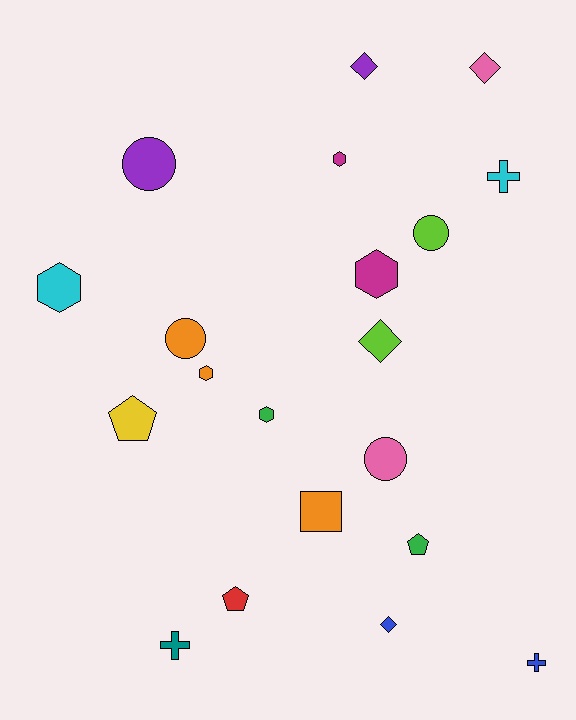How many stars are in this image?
There are no stars.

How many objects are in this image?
There are 20 objects.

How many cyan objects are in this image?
There are 2 cyan objects.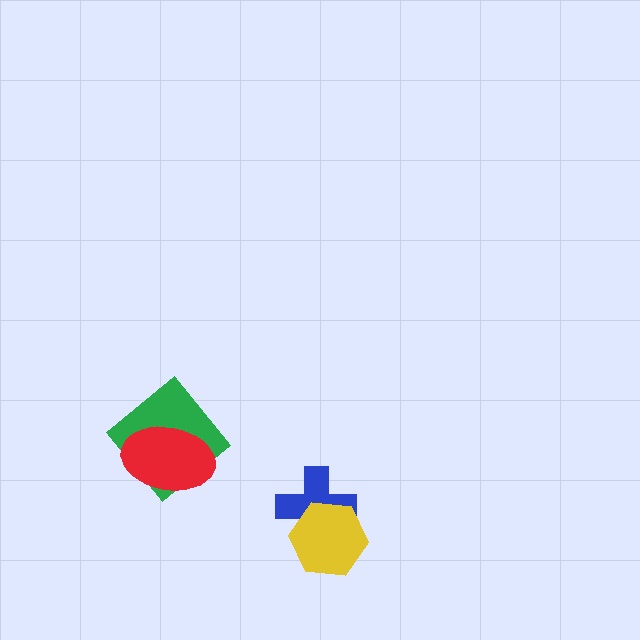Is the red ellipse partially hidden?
No, no other shape covers it.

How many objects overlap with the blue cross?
1 object overlaps with the blue cross.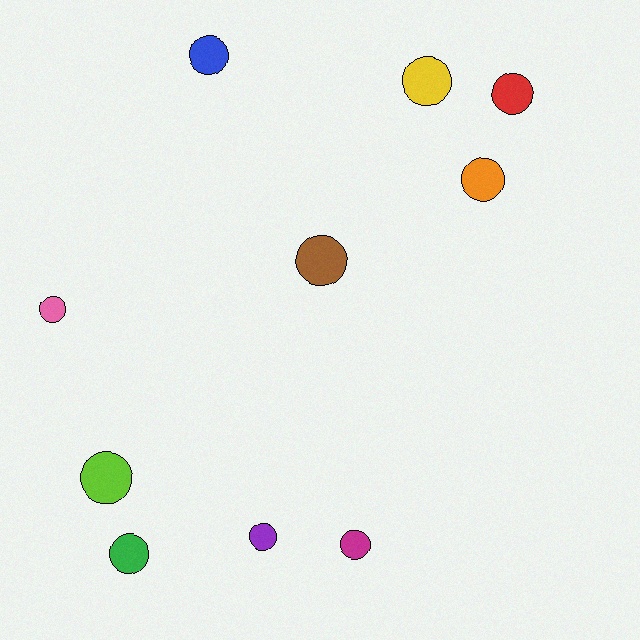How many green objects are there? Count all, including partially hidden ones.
There is 1 green object.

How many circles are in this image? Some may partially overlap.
There are 10 circles.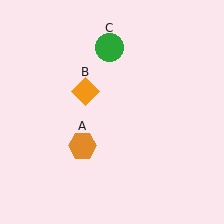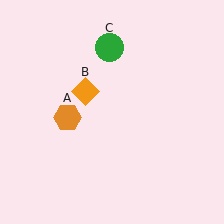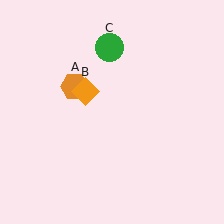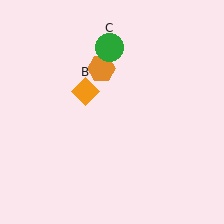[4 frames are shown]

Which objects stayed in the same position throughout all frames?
Orange diamond (object B) and green circle (object C) remained stationary.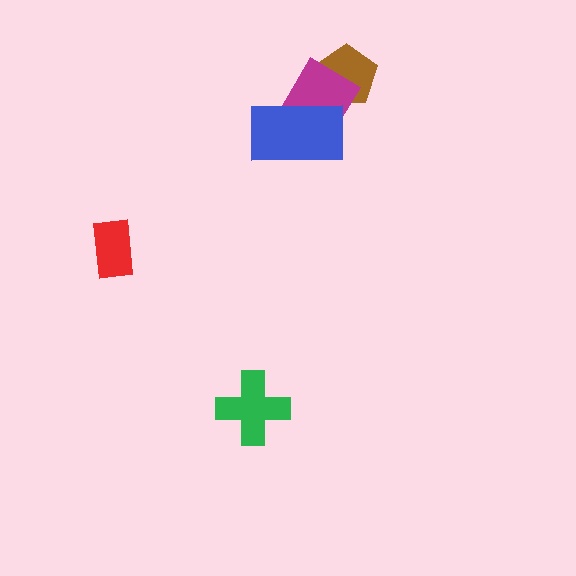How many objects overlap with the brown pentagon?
1 object overlaps with the brown pentagon.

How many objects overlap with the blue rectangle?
1 object overlaps with the blue rectangle.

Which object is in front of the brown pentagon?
The magenta diamond is in front of the brown pentagon.